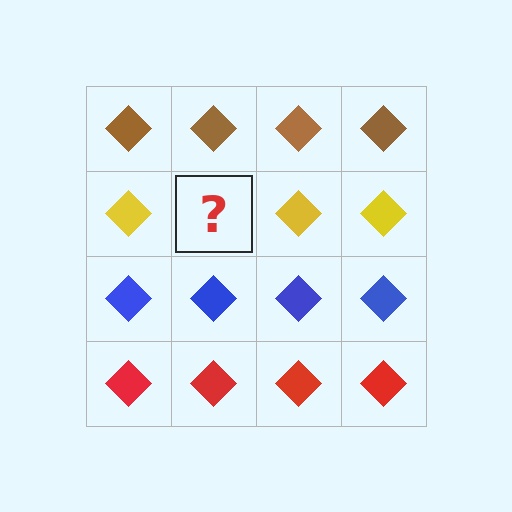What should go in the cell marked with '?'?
The missing cell should contain a yellow diamond.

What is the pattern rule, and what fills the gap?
The rule is that each row has a consistent color. The gap should be filled with a yellow diamond.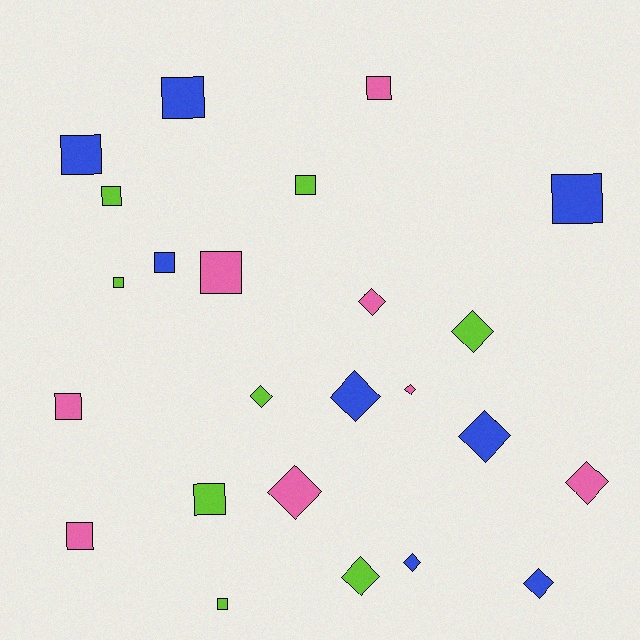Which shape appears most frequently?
Square, with 13 objects.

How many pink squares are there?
There are 4 pink squares.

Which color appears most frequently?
Pink, with 8 objects.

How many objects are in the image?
There are 24 objects.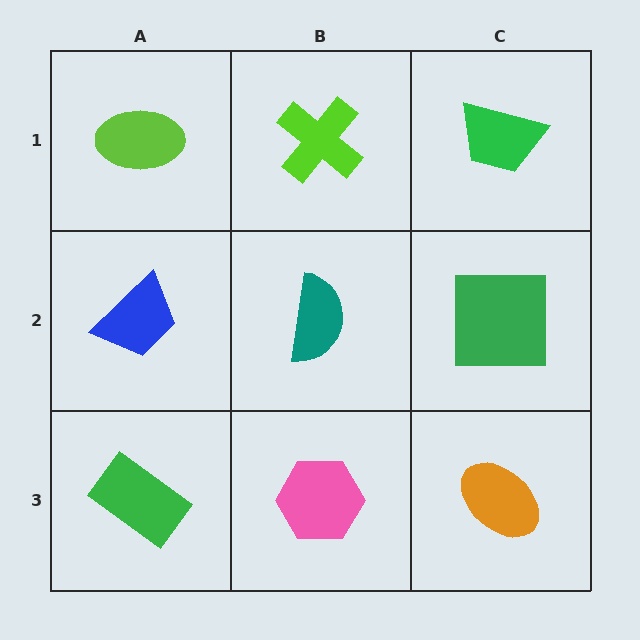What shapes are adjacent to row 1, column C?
A green square (row 2, column C), a lime cross (row 1, column B).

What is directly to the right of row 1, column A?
A lime cross.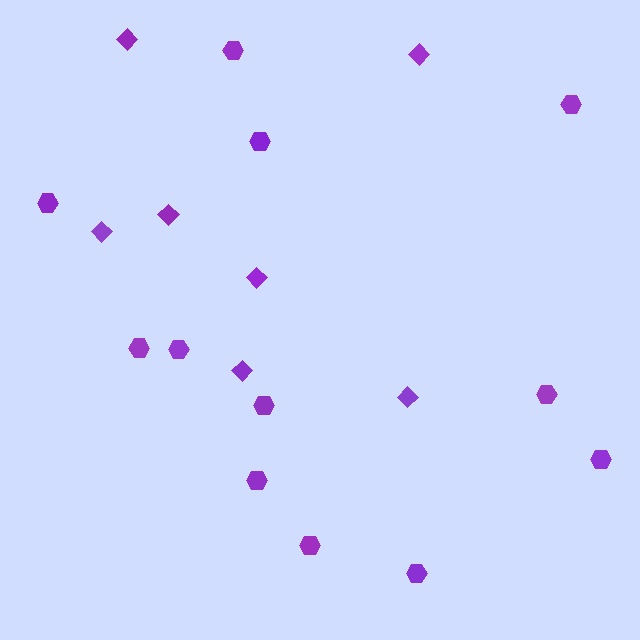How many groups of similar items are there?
There are 2 groups: one group of hexagons (12) and one group of diamonds (7).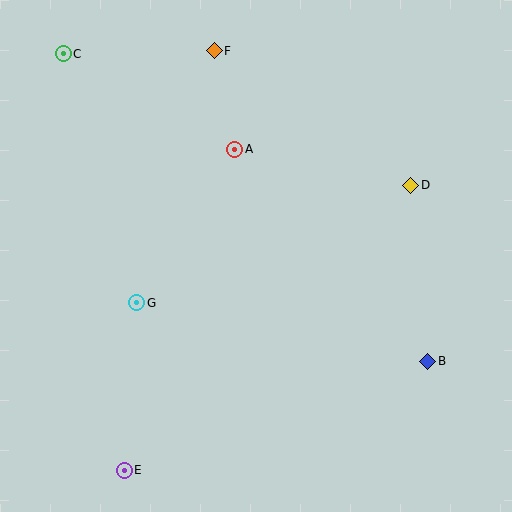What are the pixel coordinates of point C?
Point C is at (63, 54).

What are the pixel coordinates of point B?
Point B is at (428, 361).